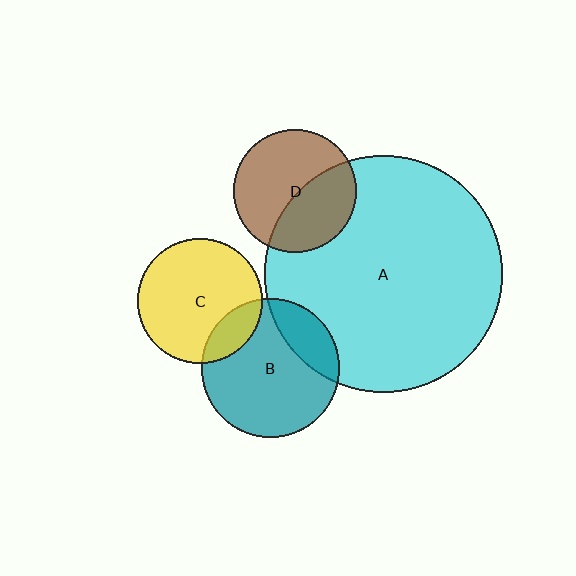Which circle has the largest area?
Circle A (cyan).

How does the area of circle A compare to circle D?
Approximately 3.7 times.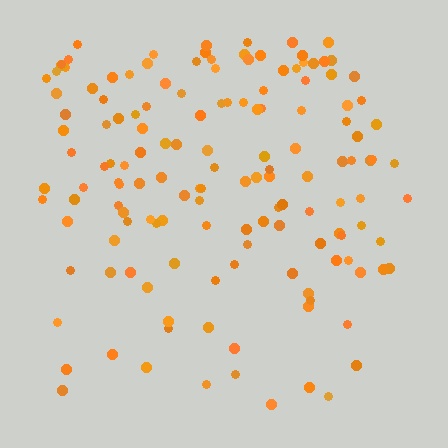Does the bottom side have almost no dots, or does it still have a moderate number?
Still a moderate number, just noticeably fewer than the top.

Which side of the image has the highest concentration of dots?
The top.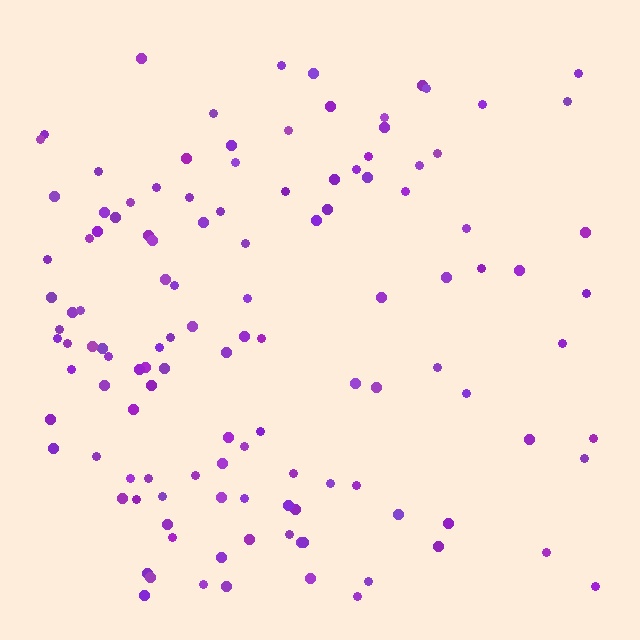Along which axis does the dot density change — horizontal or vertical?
Horizontal.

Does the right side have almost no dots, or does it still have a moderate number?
Still a moderate number, just noticeably fewer than the left.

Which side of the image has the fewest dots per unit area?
The right.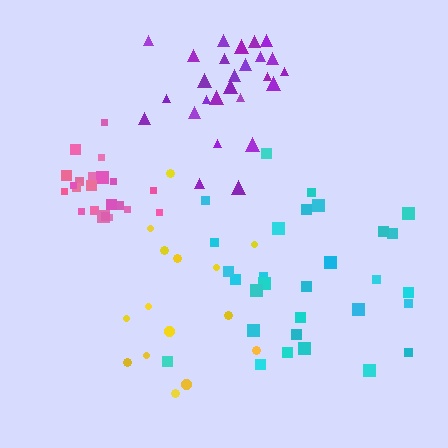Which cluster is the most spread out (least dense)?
Yellow.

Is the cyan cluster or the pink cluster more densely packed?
Pink.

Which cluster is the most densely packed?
Pink.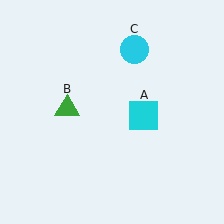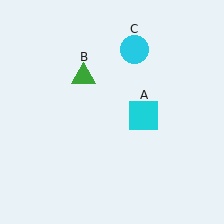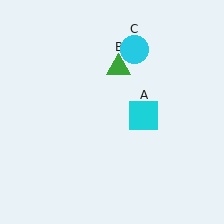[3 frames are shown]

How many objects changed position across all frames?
1 object changed position: green triangle (object B).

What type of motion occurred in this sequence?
The green triangle (object B) rotated clockwise around the center of the scene.